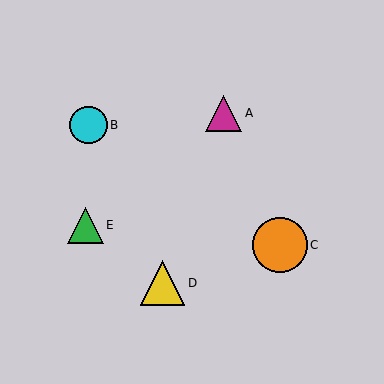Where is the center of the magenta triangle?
The center of the magenta triangle is at (223, 113).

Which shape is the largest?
The orange circle (labeled C) is the largest.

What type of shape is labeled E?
Shape E is a green triangle.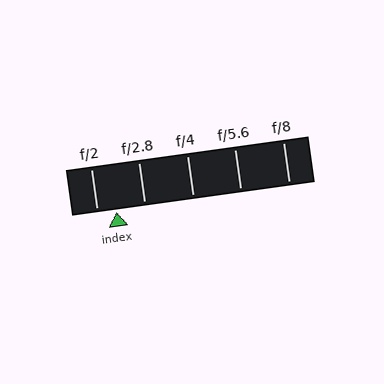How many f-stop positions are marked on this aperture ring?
There are 5 f-stop positions marked.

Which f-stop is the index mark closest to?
The index mark is closest to f/2.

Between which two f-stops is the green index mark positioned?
The index mark is between f/2 and f/2.8.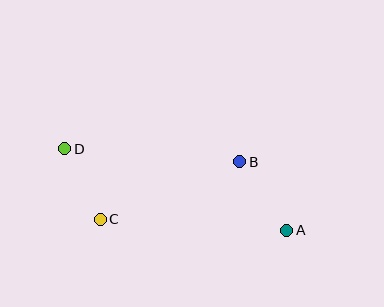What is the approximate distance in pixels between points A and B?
The distance between A and B is approximately 83 pixels.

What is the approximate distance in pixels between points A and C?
The distance between A and C is approximately 187 pixels.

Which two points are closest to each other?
Points C and D are closest to each other.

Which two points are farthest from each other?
Points A and D are farthest from each other.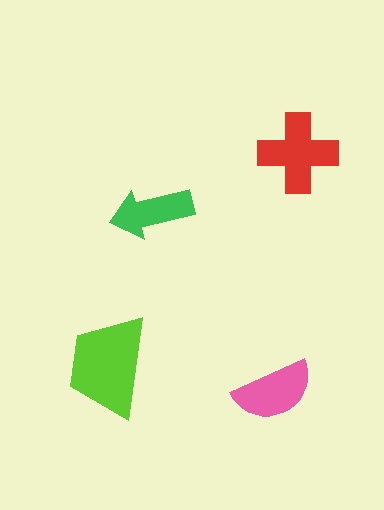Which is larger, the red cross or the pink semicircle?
The red cross.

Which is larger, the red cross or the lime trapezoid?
The lime trapezoid.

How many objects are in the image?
There are 4 objects in the image.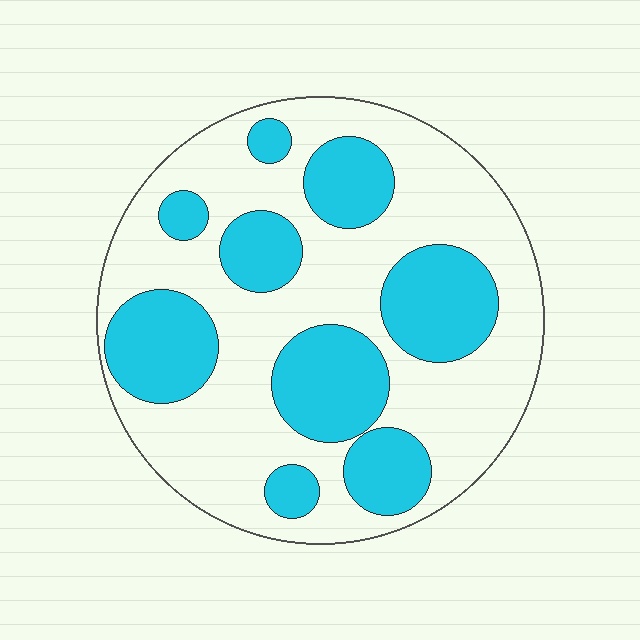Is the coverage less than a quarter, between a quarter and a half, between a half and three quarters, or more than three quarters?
Between a quarter and a half.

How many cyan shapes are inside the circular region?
9.